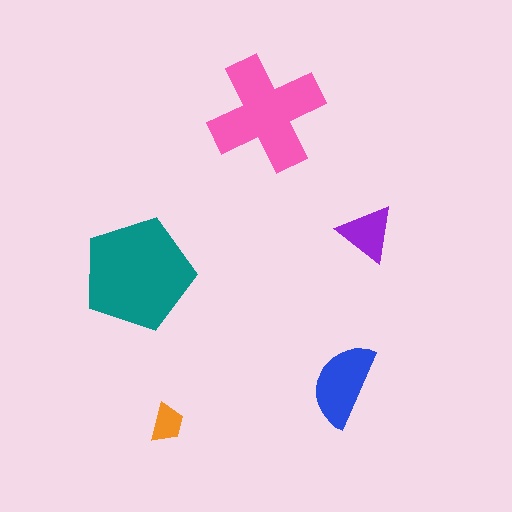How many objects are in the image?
There are 5 objects in the image.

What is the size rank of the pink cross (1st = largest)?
2nd.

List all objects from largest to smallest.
The teal pentagon, the pink cross, the blue semicircle, the purple triangle, the orange trapezoid.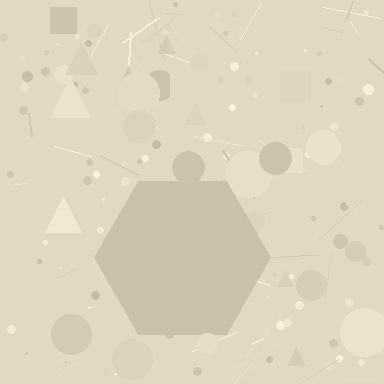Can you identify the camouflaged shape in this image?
The camouflaged shape is a hexagon.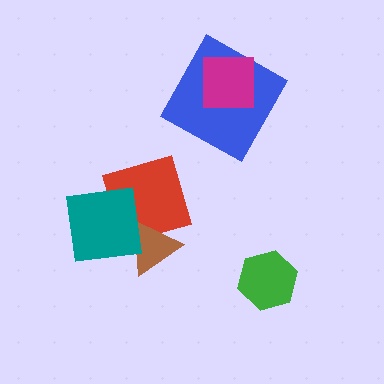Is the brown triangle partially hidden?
Yes, it is partially covered by another shape.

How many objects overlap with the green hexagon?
0 objects overlap with the green hexagon.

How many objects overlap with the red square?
2 objects overlap with the red square.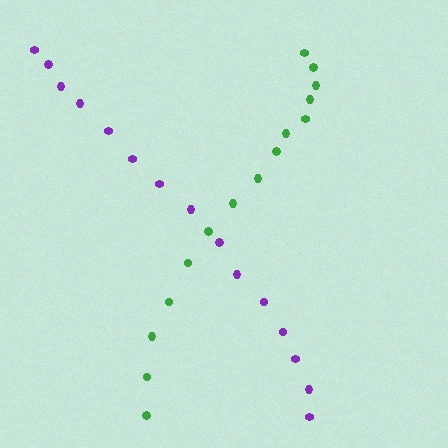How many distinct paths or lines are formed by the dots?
There are 2 distinct paths.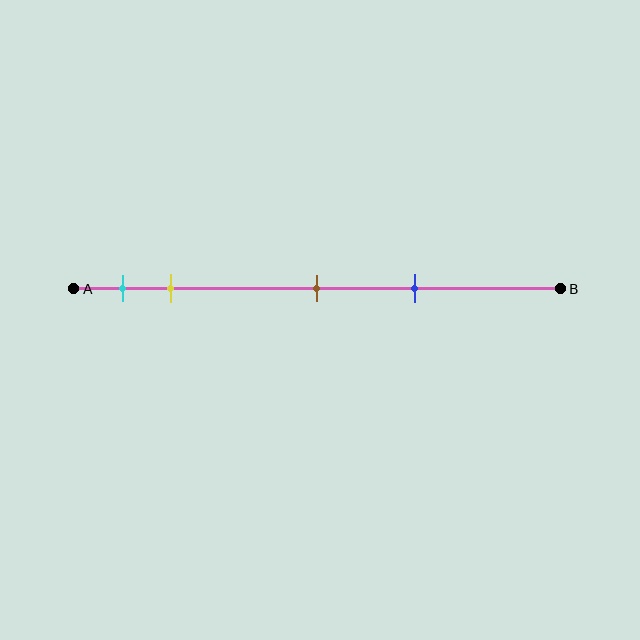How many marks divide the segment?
There are 4 marks dividing the segment.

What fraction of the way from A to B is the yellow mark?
The yellow mark is approximately 20% (0.2) of the way from A to B.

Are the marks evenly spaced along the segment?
No, the marks are not evenly spaced.